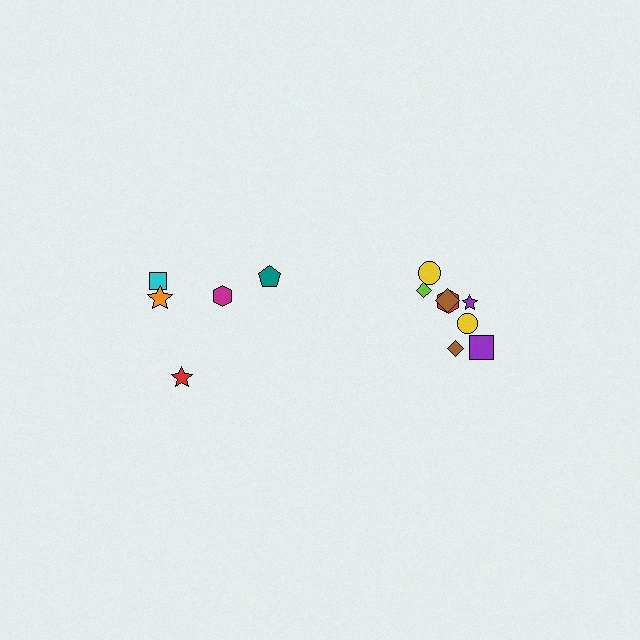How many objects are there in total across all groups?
There are 13 objects.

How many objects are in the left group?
There are 5 objects.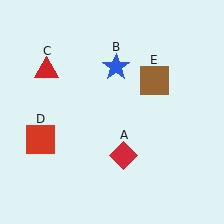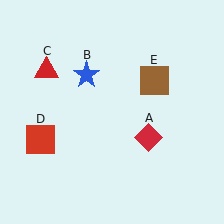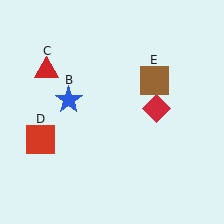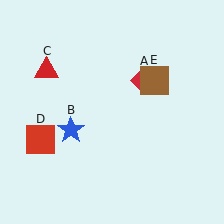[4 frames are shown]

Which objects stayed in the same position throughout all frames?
Red triangle (object C) and red square (object D) and brown square (object E) remained stationary.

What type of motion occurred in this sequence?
The red diamond (object A), blue star (object B) rotated counterclockwise around the center of the scene.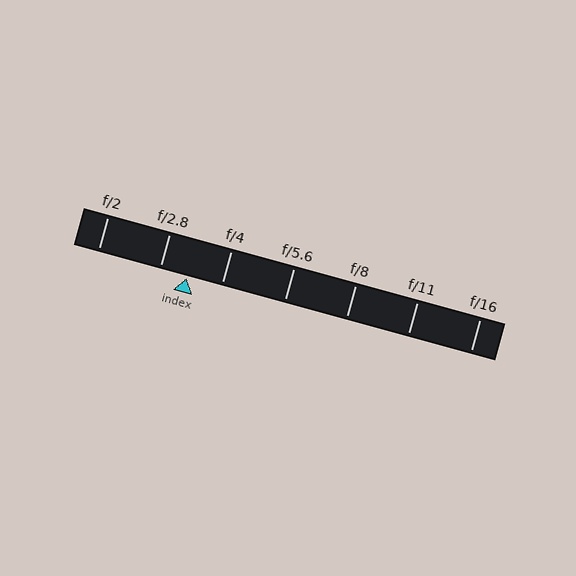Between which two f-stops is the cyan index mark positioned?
The index mark is between f/2.8 and f/4.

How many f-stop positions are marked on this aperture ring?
There are 7 f-stop positions marked.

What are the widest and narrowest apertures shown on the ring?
The widest aperture shown is f/2 and the narrowest is f/16.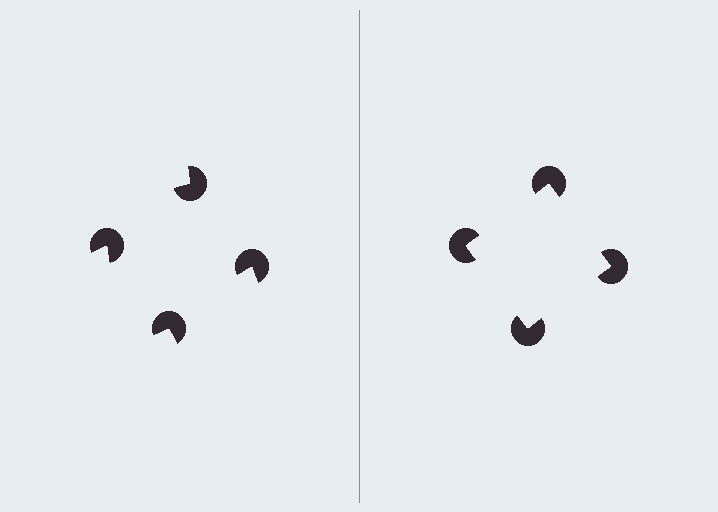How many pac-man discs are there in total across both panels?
8 — 4 on each side.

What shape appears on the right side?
An illusory square.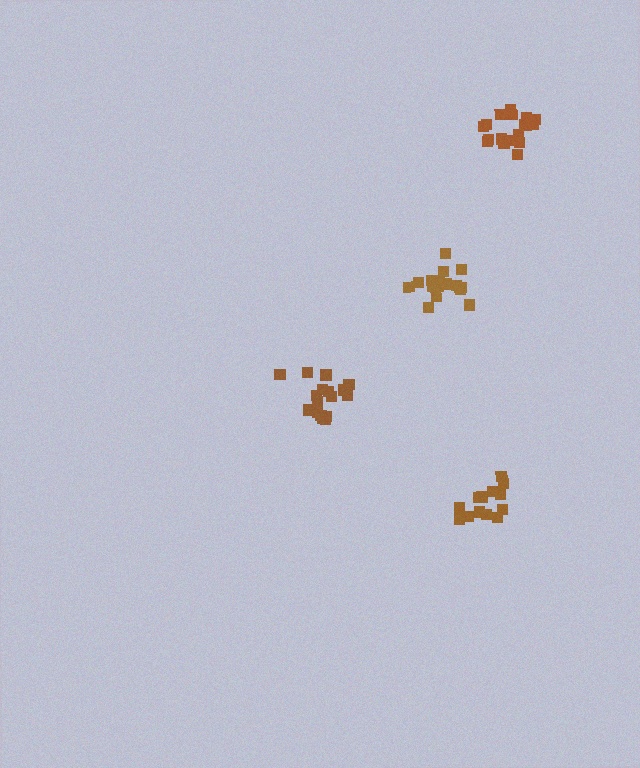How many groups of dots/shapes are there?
There are 4 groups.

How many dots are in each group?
Group 1: 14 dots, Group 2: 18 dots, Group 3: 17 dots, Group 4: 16 dots (65 total).